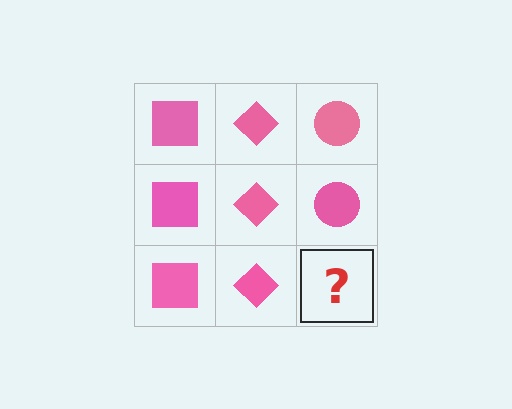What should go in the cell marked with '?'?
The missing cell should contain a pink circle.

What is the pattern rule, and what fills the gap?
The rule is that each column has a consistent shape. The gap should be filled with a pink circle.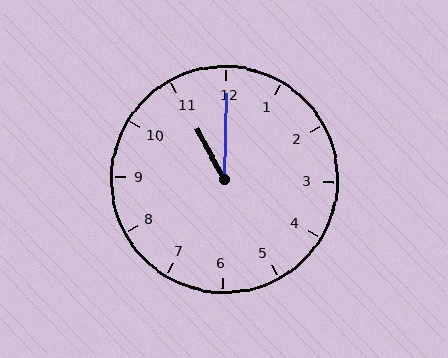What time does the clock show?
11:00.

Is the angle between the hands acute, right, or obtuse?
It is acute.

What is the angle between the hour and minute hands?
Approximately 30 degrees.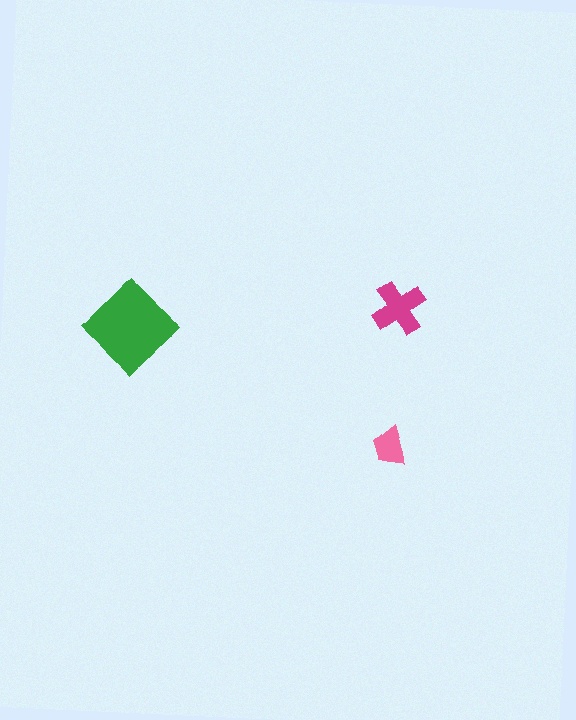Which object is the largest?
The green diamond.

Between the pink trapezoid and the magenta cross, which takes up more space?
The magenta cross.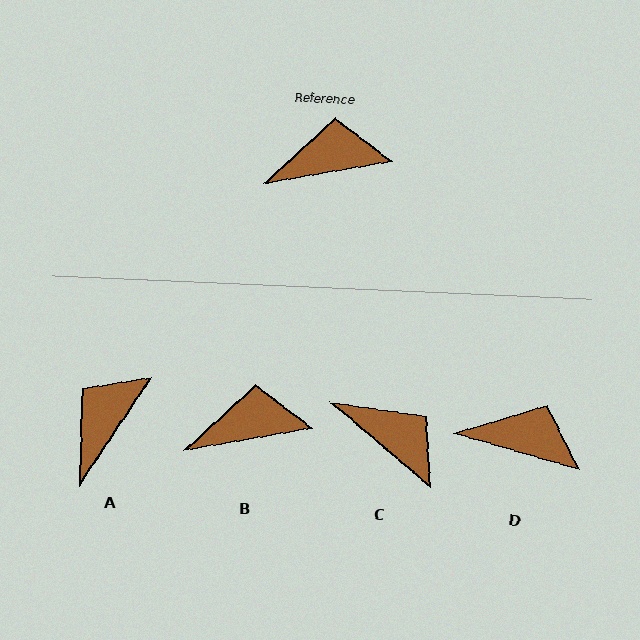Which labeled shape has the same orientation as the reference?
B.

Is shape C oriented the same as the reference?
No, it is off by about 50 degrees.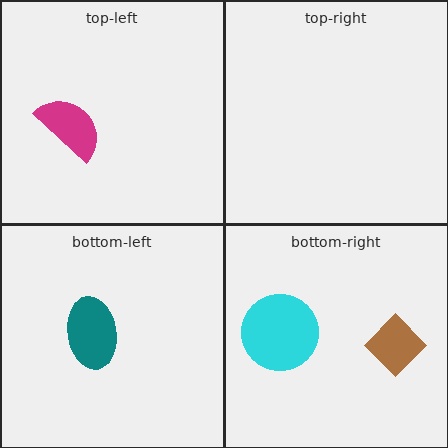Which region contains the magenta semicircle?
The top-left region.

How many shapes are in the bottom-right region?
2.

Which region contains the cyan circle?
The bottom-right region.